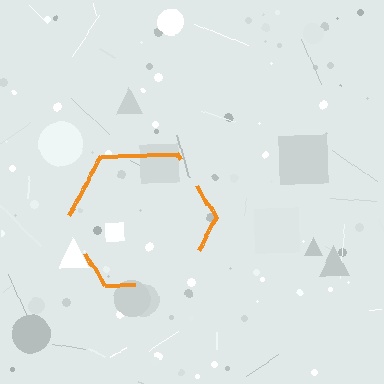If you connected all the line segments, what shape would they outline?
They would outline a hexagon.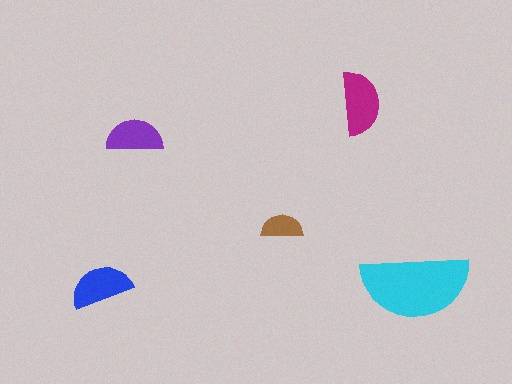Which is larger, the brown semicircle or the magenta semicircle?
The magenta one.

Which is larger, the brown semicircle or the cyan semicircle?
The cyan one.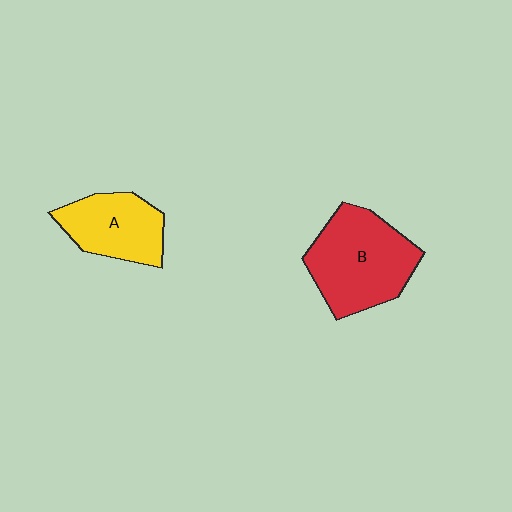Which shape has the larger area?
Shape B (red).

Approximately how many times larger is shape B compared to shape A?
Approximately 1.4 times.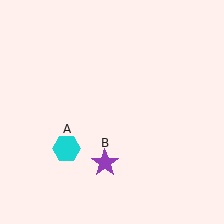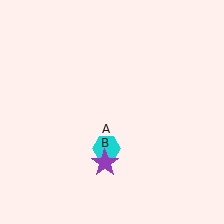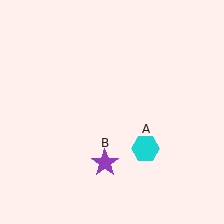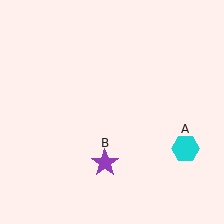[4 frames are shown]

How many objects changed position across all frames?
1 object changed position: cyan hexagon (object A).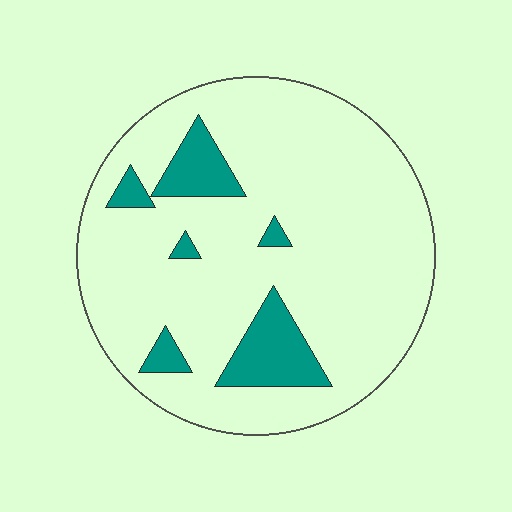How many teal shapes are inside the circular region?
6.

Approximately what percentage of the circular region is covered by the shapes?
Approximately 15%.